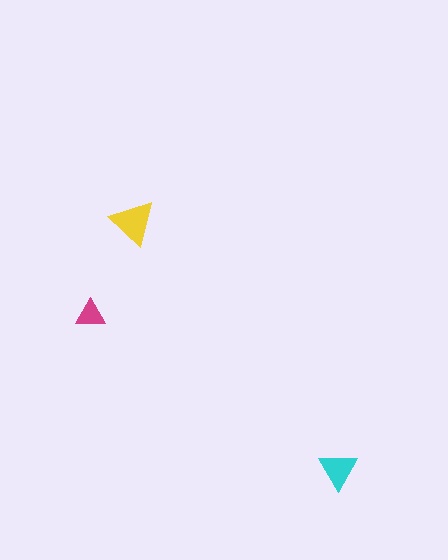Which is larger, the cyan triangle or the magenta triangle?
The cyan one.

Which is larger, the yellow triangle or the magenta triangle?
The yellow one.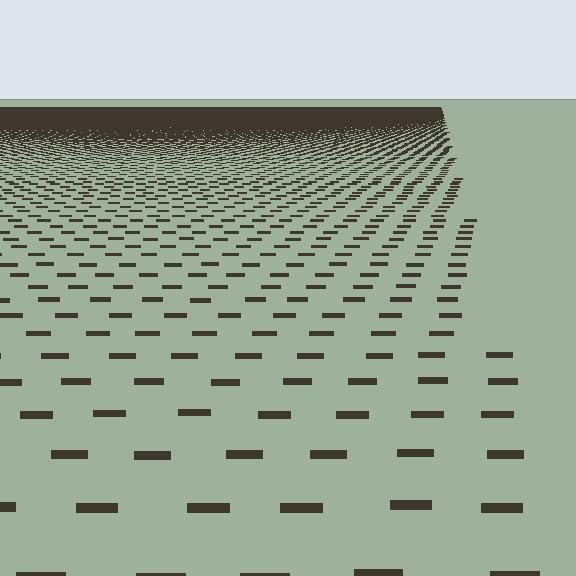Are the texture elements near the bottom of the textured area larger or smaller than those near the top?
Larger. Near the bottom, elements are closer to the viewer and appear at a bigger on-screen size.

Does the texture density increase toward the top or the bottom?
Density increases toward the top.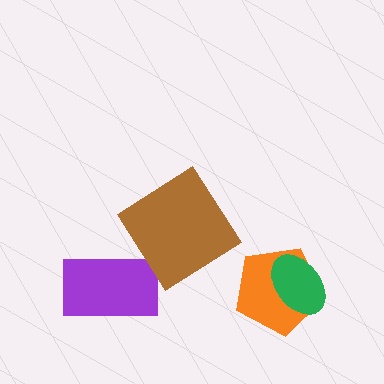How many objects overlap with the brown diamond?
0 objects overlap with the brown diamond.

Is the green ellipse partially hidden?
No, no other shape covers it.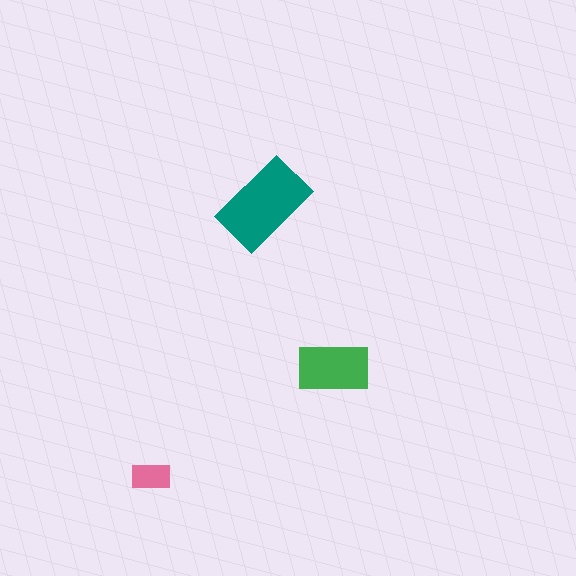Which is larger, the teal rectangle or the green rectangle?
The teal one.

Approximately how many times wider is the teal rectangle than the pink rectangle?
About 2.5 times wider.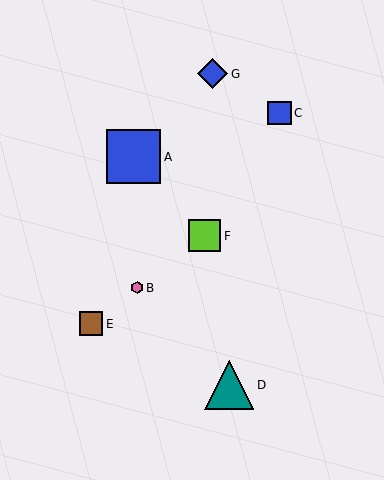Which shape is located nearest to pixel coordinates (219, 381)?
The teal triangle (labeled D) at (229, 385) is nearest to that location.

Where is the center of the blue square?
The center of the blue square is at (134, 157).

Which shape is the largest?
The blue square (labeled A) is the largest.